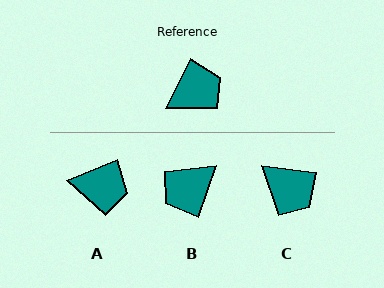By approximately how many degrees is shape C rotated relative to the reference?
Approximately 71 degrees clockwise.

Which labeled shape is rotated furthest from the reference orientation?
B, about 172 degrees away.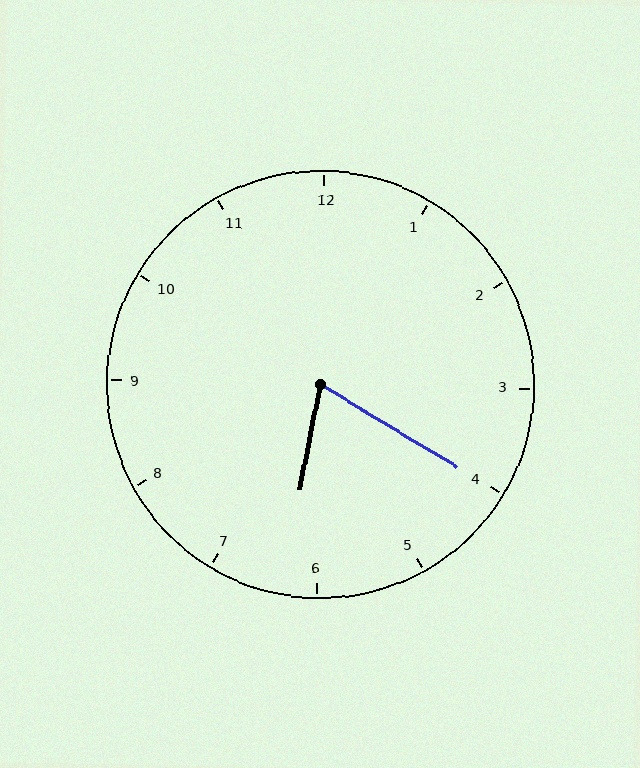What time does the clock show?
6:20.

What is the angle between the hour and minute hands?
Approximately 70 degrees.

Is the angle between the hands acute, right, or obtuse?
It is acute.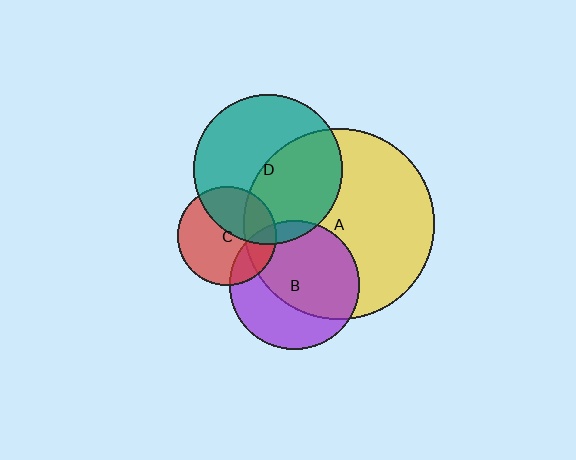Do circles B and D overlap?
Yes.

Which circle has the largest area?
Circle A (yellow).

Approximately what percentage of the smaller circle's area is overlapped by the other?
Approximately 10%.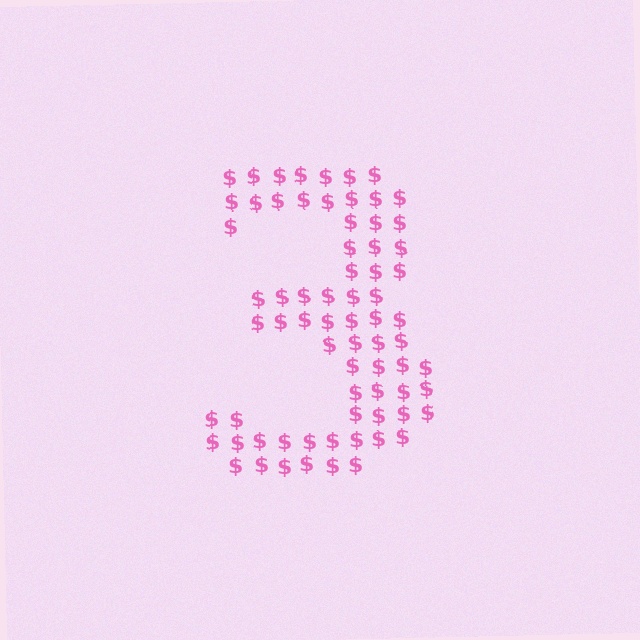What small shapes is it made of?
It is made of small dollar signs.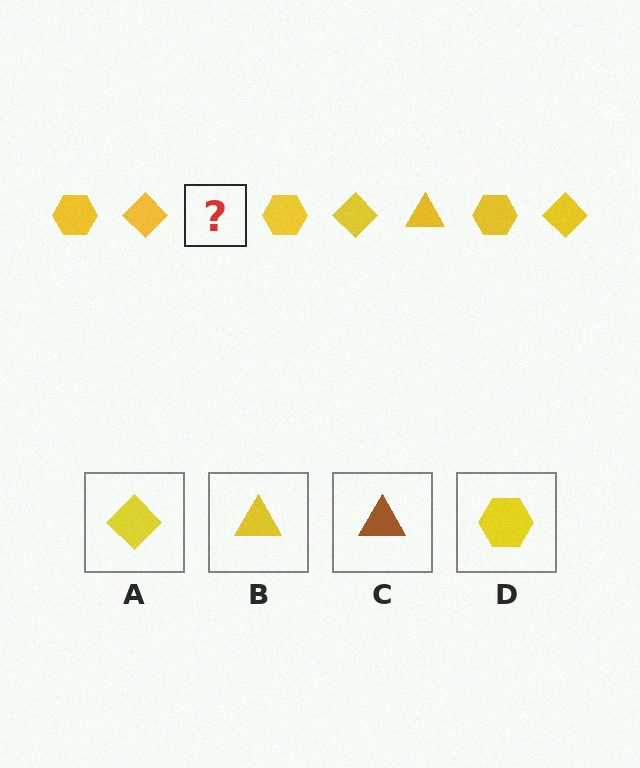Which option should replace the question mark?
Option B.